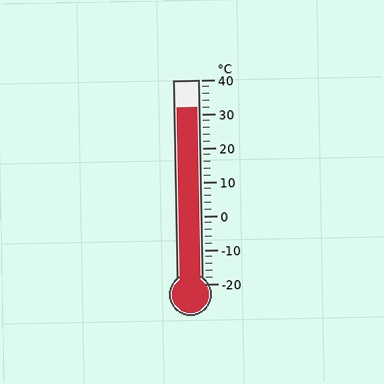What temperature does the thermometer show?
The thermometer shows approximately 32°C.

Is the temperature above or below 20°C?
The temperature is above 20°C.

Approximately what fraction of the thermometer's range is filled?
The thermometer is filled to approximately 85% of its range.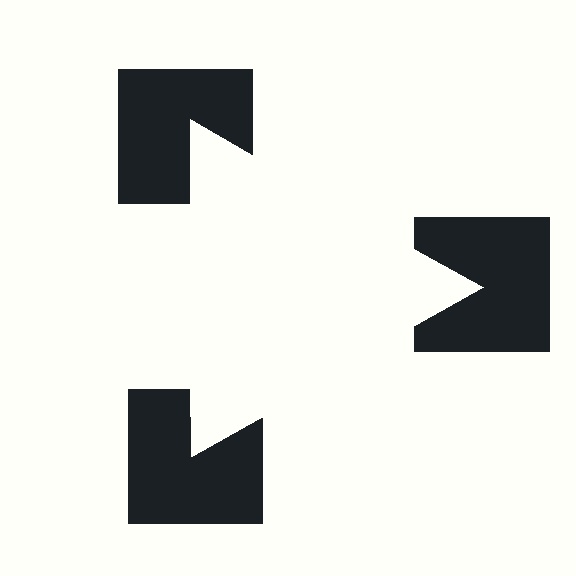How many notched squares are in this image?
There are 3 — one at each vertex of the illusory triangle.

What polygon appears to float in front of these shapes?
An illusory triangle — its edges are inferred from the aligned wedge cuts in the notched squares, not physically drawn.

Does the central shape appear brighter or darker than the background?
It typically appears slightly brighter than the background, even though no actual brightness change is drawn.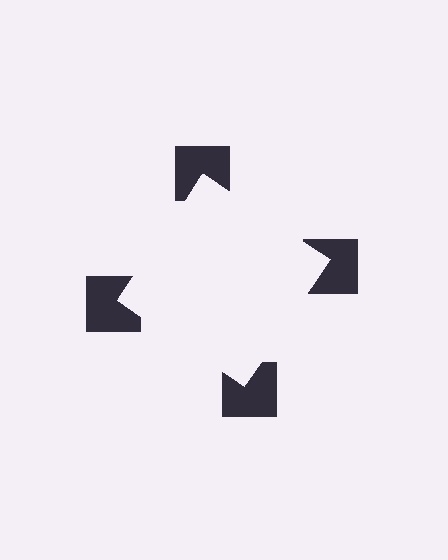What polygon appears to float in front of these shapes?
An illusory square — its edges are inferred from the aligned wedge cuts in the notched squares, not physically drawn.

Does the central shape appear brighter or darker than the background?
It typically appears slightly brighter than the background, even though no actual brightness change is drawn.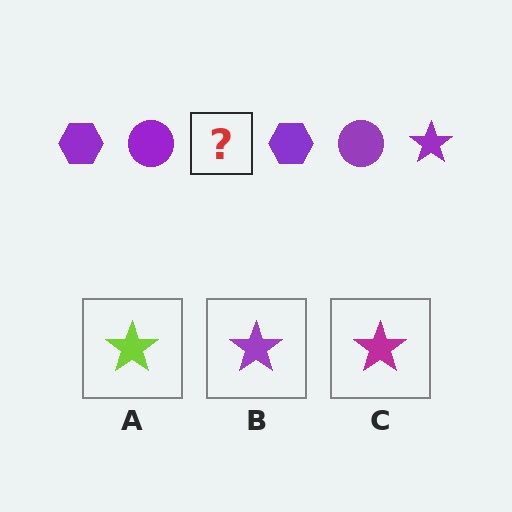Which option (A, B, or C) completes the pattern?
B.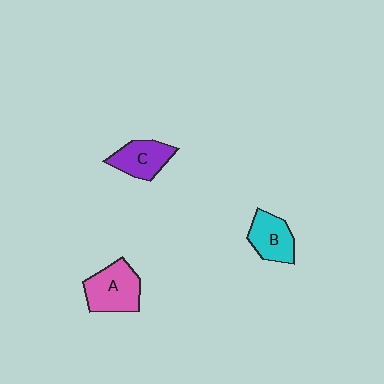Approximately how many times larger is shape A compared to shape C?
Approximately 1.3 times.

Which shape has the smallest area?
Shape B (cyan).